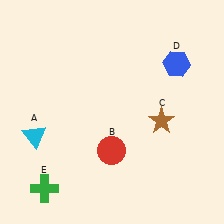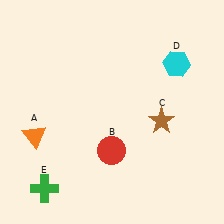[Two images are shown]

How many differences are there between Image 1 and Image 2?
There are 2 differences between the two images.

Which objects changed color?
A changed from cyan to orange. D changed from blue to cyan.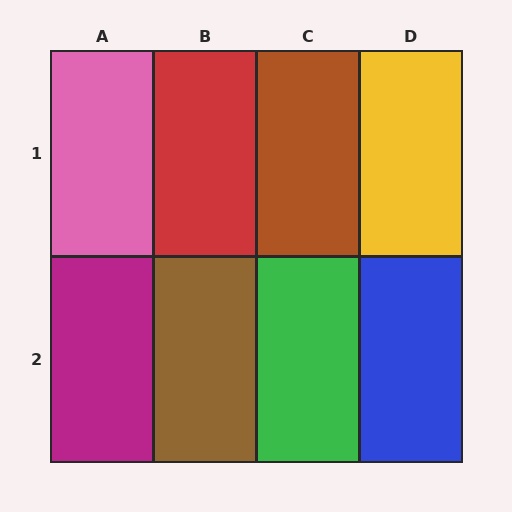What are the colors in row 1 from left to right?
Pink, red, brown, yellow.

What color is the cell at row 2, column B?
Brown.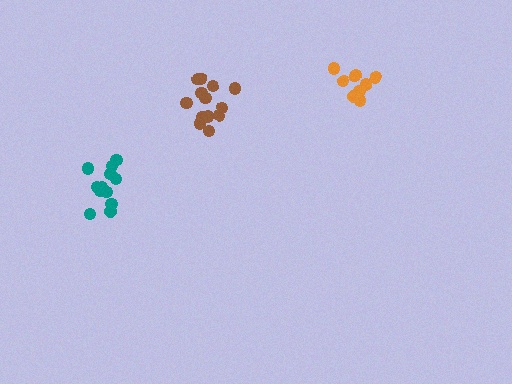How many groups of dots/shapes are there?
There are 3 groups.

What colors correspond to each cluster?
The clusters are colored: teal, brown, orange.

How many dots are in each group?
Group 1: 12 dots, Group 2: 13 dots, Group 3: 9 dots (34 total).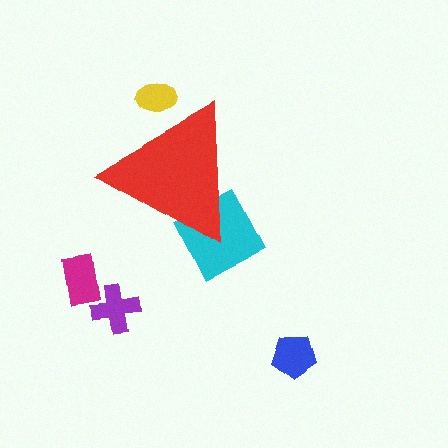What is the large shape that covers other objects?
A red triangle.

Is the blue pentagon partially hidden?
No, the blue pentagon is fully visible.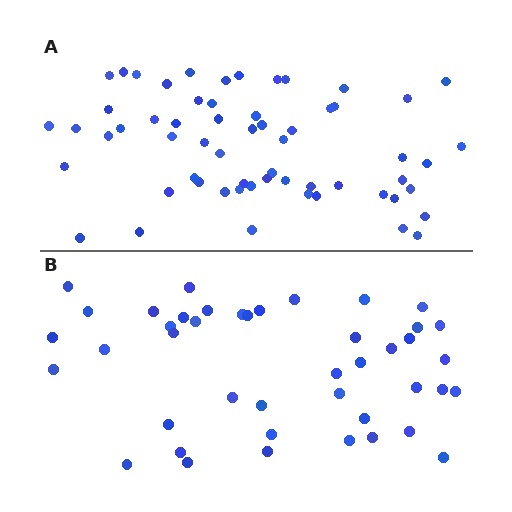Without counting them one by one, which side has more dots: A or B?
Region A (the top region) has more dots.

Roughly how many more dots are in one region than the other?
Region A has approximately 15 more dots than region B.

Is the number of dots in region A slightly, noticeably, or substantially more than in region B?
Region A has noticeably more, but not dramatically so. The ratio is roughly 1.4 to 1.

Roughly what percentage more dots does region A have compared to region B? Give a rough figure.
About 40% more.